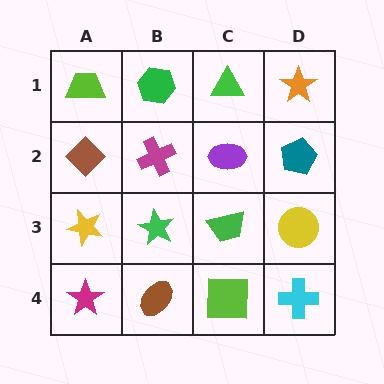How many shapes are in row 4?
4 shapes.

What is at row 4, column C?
A lime square.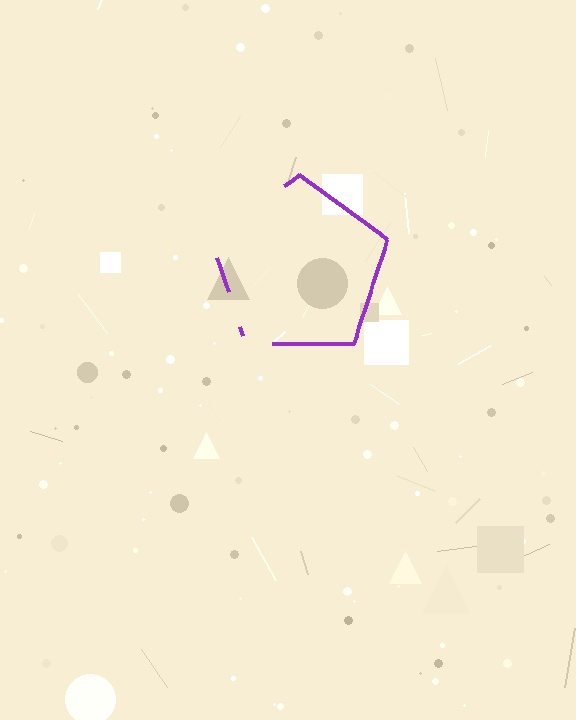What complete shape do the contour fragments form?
The contour fragments form a pentagon.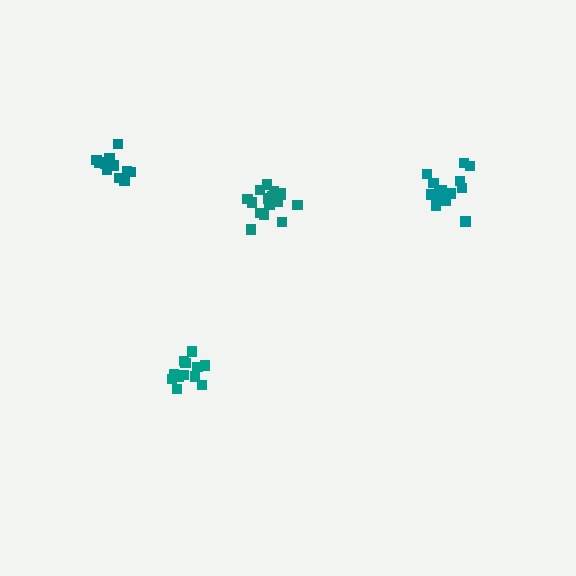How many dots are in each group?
Group 1: 13 dots, Group 2: 17 dots, Group 3: 12 dots, Group 4: 16 dots (58 total).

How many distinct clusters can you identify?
There are 4 distinct clusters.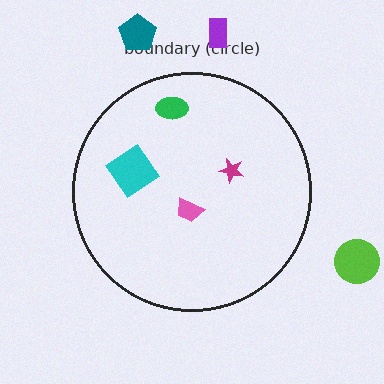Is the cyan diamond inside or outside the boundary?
Inside.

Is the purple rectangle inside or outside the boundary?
Outside.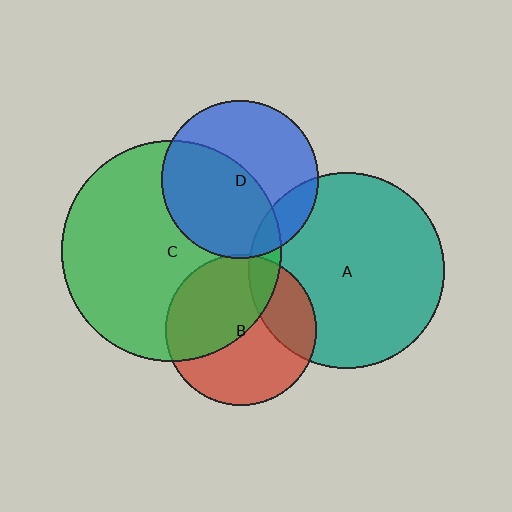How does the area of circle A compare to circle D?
Approximately 1.5 times.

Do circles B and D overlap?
Yes.